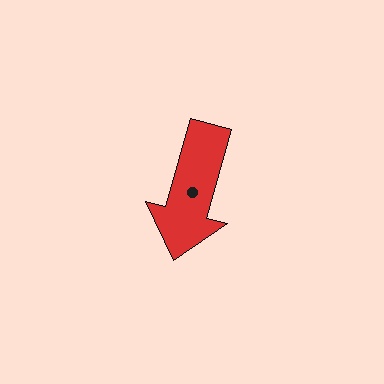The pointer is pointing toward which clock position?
Roughly 7 o'clock.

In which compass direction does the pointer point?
South.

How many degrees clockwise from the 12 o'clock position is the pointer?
Approximately 196 degrees.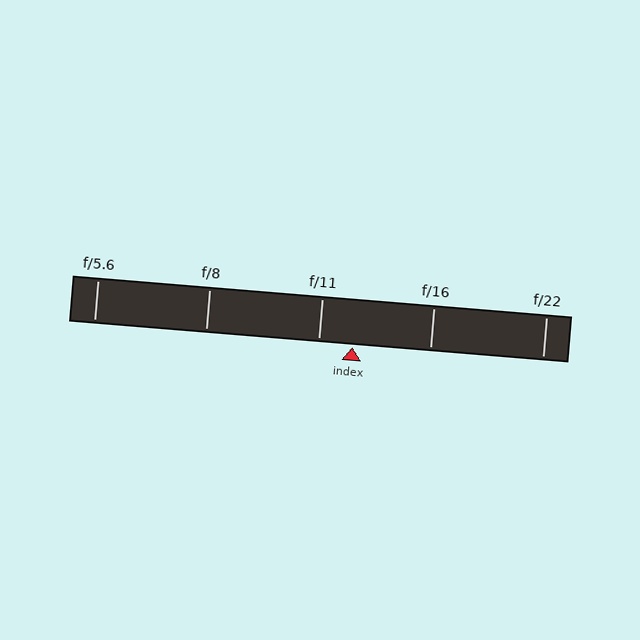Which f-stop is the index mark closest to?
The index mark is closest to f/11.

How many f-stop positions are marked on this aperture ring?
There are 5 f-stop positions marked.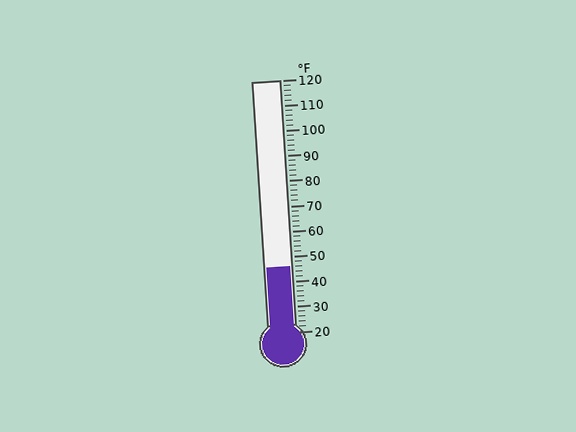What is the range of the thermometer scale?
The thermometer scale ranges from 20°F to 120°F.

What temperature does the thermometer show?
The thermometer shows approximately 46°F.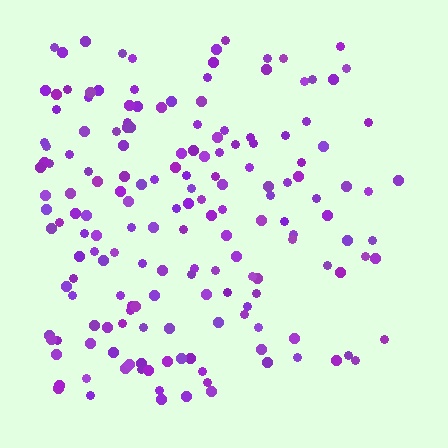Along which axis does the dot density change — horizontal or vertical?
Horizontal.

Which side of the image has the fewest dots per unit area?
The right.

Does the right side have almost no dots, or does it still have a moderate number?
Still a moderate number, just noticeably fewer than the left.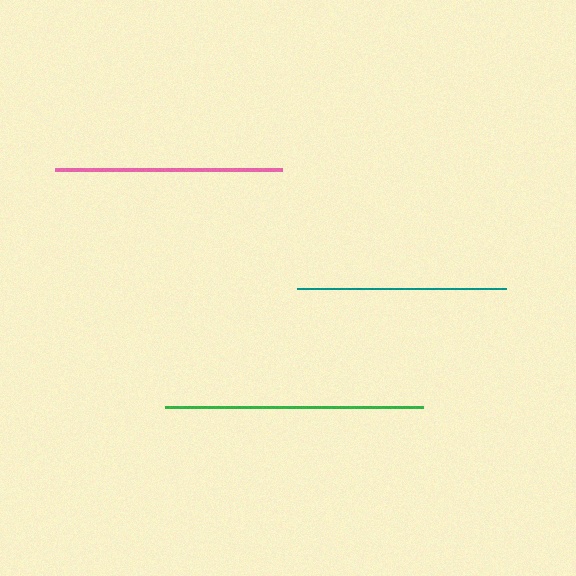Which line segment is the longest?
The green line is the longest at approximately 258 pixels.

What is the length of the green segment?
The green segment is approximately 258 pixels long.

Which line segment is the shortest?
The teal line is the shortest at approximately 209 pixels.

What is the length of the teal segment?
The teal segment is approximately 209 pixels long.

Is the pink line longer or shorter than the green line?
The green line is longer than the pink line.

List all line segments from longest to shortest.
From longest to shortest: green, pink, teal.